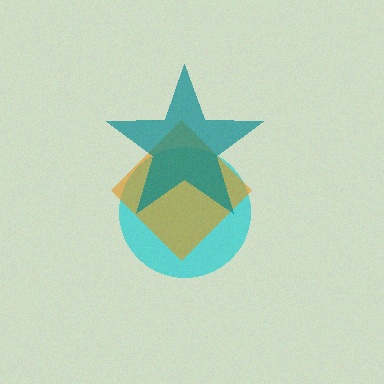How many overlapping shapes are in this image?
There are 3 overlapping shapes in the image.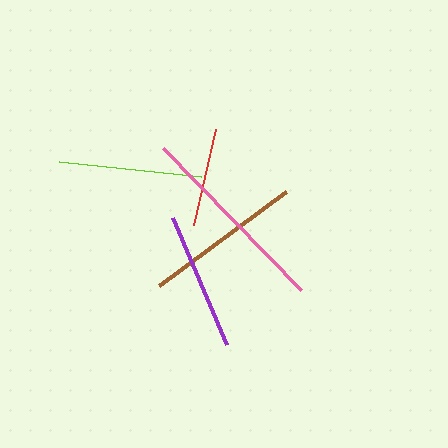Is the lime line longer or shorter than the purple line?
The lime line is longer than the purple line.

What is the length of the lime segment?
The lime segment is approximately 143 pixels long.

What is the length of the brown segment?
The brown segment is approximately 158 pixels long.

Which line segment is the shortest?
The red line is the shortest at approximately 99 pixels.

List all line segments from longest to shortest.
From longest to shortest: pink, brown, lime, purple, red.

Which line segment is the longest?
The pink line is the longest at approximately 198 pixels.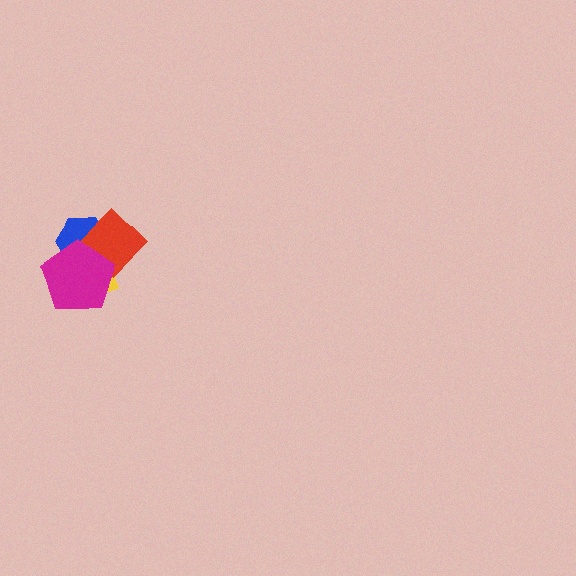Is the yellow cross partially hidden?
Yes, it is partially covered by another shape.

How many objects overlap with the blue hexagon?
3 objects overlap with the blue hexagon.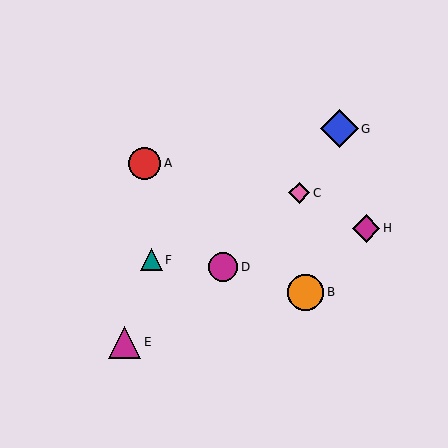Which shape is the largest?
The blue diamond (labeled G) is the largest.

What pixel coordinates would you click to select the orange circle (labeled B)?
Click at (305, 292) to select the orange circle B.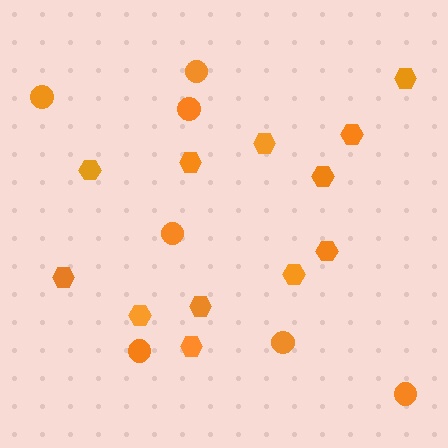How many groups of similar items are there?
There are 2 groups: one group of hexagons (12) and one group of circles (7).